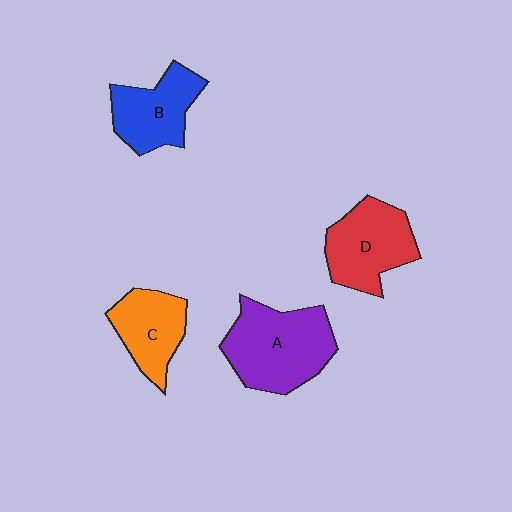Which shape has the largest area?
Shape A (purple).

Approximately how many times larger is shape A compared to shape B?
Approximately 1.4 times.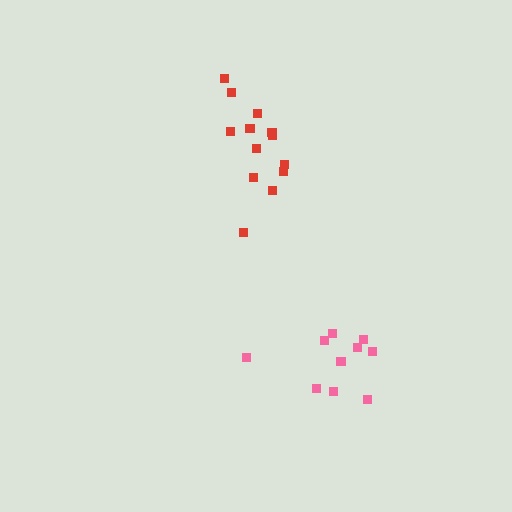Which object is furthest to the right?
The pink cluster is rightmost.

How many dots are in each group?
Group 1: 13 dots, Group 2: 10 dots (23 total).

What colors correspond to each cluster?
The clusters are colored: red, pink.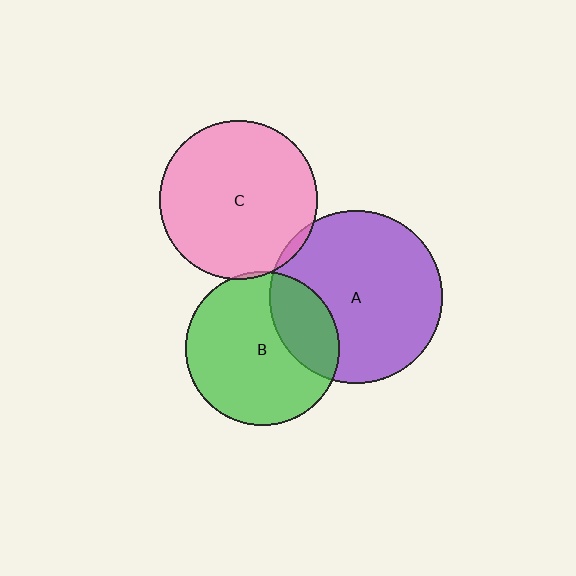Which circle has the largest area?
Circle A (purple).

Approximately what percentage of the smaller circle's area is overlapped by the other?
Approximately 5%.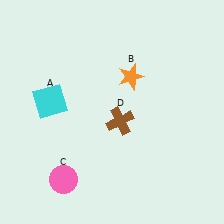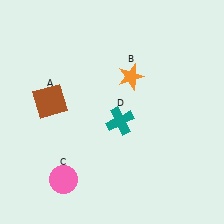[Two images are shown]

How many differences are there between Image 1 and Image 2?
There are 2 differences between the two images.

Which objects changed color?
A changed from cyan to brown. D changed from brown to teal.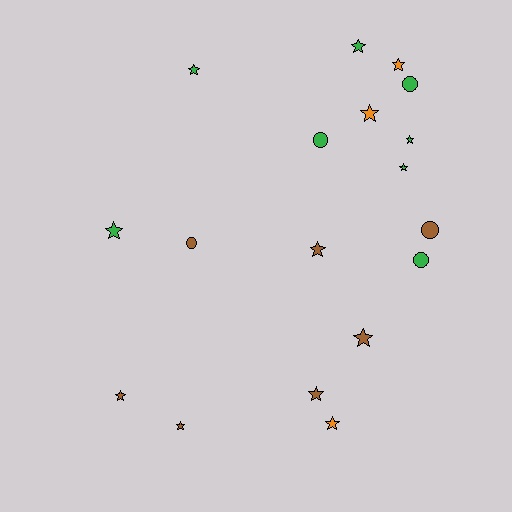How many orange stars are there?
There are 3 orange stars.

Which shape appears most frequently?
Star, with 13 objects.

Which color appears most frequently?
Green, with 8 objects.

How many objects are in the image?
There are 18 objects.